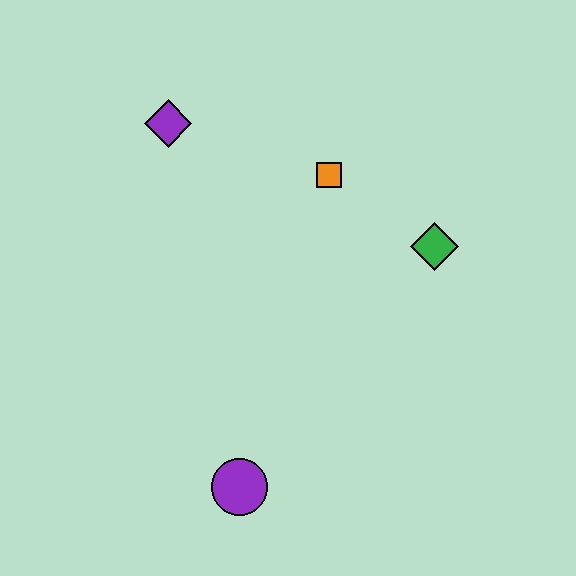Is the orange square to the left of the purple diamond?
No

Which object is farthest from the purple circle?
The purple diamond is farthest from the purple circle.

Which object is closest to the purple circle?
The green diamond is closest to the purple circle.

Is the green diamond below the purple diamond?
Yes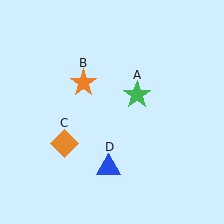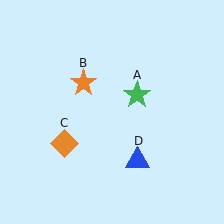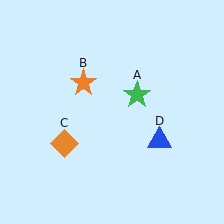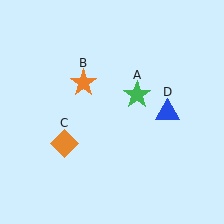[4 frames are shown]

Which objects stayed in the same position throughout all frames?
Green star (object A) and orange star (object B) and orange diamond (object C) remained stationary.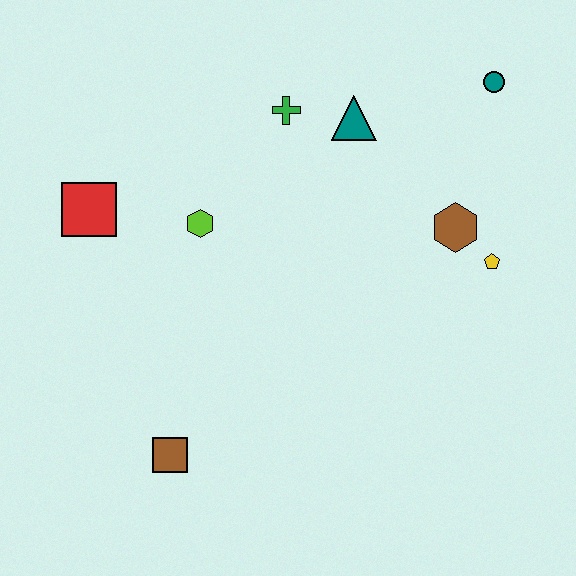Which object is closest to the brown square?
The lime hexagon is closest to the brown square.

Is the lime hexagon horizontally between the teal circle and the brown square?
Yes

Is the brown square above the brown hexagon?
No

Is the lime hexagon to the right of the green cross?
No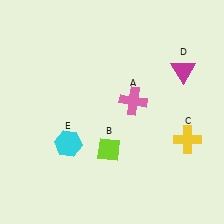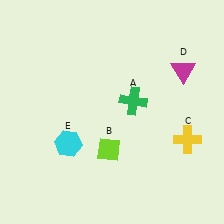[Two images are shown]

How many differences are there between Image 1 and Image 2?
There is 1 difference between the two images.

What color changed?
The cross (A) changed from pink in Image 1 to green in Image 2.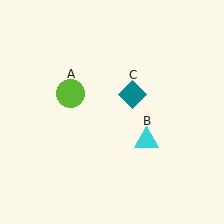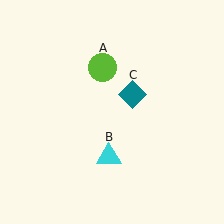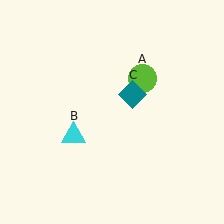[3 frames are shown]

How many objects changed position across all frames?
2 objects changed position: lime circle (object A), cyan triangle (object B).